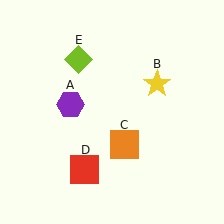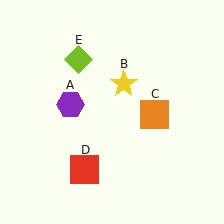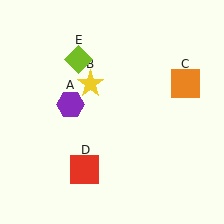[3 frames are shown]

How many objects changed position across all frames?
2 objects changed position: yellow star (object B), orange square (object C).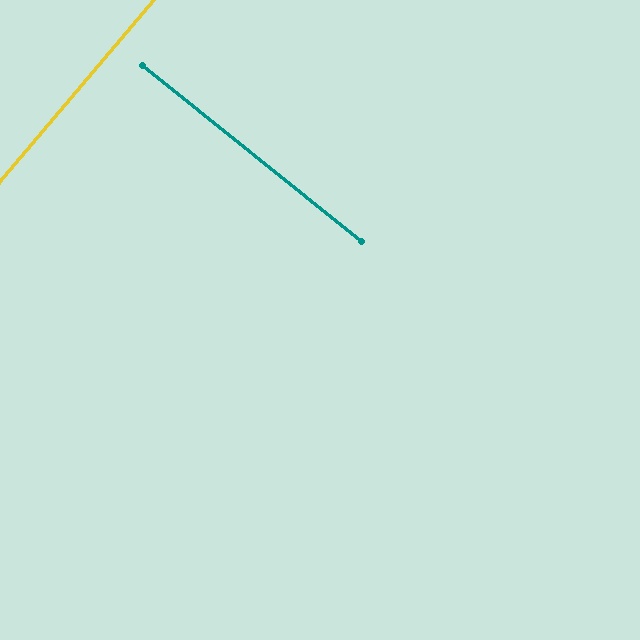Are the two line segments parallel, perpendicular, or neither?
Perpendicular — they meet at approximately 88°.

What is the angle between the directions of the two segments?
Approximately 88 degrees.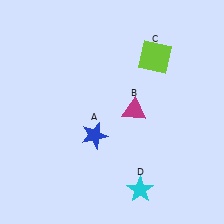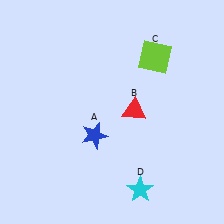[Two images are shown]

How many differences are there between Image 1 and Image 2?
There is 1 difference between the two images.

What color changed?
The triangle (B) changed from magenta in Image 1 to red in Image 2.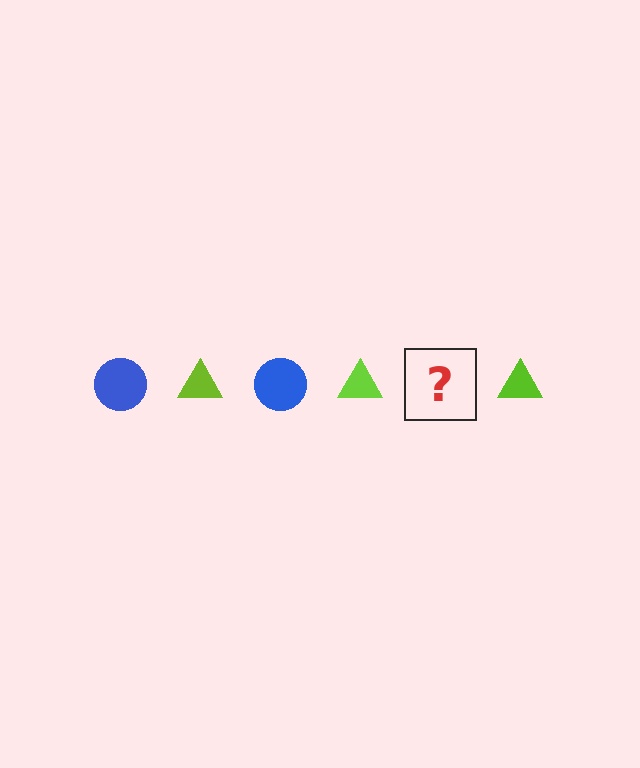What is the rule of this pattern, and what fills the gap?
The rule is that the pattern alternates between blue circle and lime triangle. The gap should be filled with a blue circle.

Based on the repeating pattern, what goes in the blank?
The blank should be a blue circle.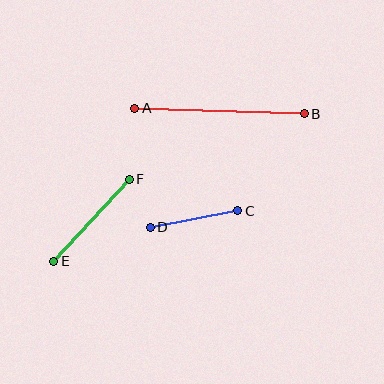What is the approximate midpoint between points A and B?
The midpoint is at approximately (219, 111) pixels.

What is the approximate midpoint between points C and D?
The midpoint is at approximately (194, 219) pixels.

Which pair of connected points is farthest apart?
Points A and B are farthest apart.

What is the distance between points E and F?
The distance is approximately 111 pixels.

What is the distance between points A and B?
The distance is approximately 170 pixels.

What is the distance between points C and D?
The distance is approximately 89 pixels.